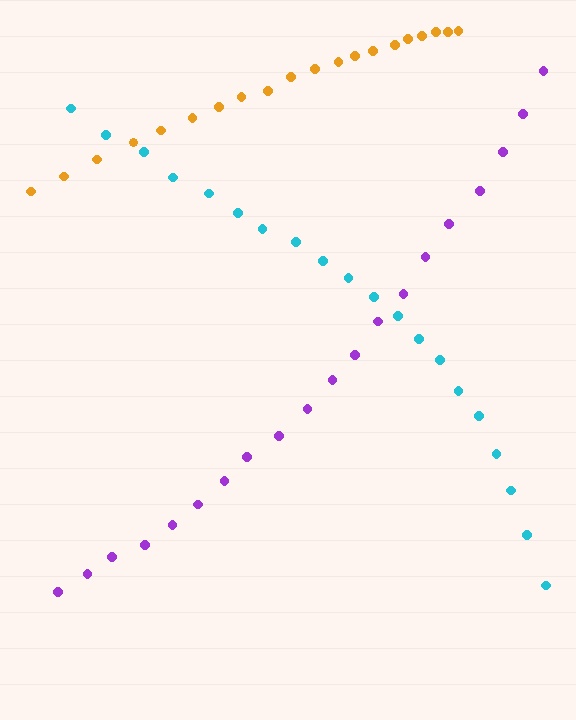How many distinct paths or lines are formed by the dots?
There are 3 distinct paths.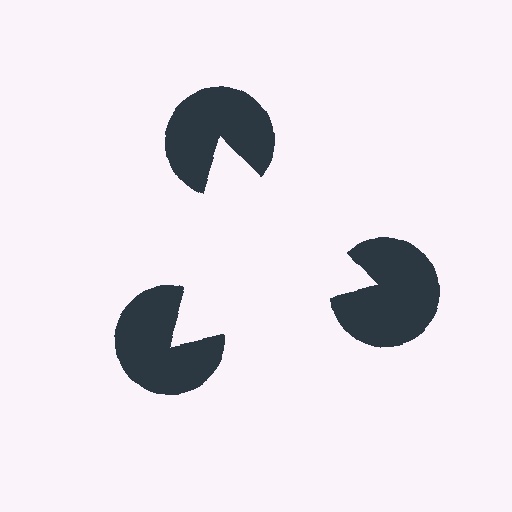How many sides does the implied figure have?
3 sides.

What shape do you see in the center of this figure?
An illusory triangle — its edges are inferred from the aligned wedge cuts in the pac-man discs, not physically drawn.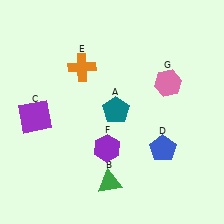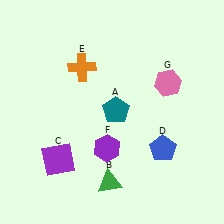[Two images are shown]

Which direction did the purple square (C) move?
The purple square (C) moved down.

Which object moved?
The purple square (C) moved down.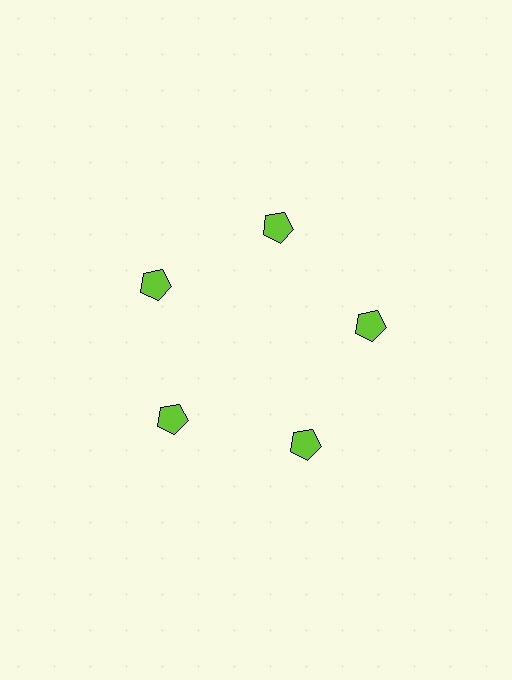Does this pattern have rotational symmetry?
Yes, this pattern has 5-fold rotational symmetry. It looks the same after rotating 72 degrees around the center.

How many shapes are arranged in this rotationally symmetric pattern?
There are 5 shapes, arranged in 5 groups of 1.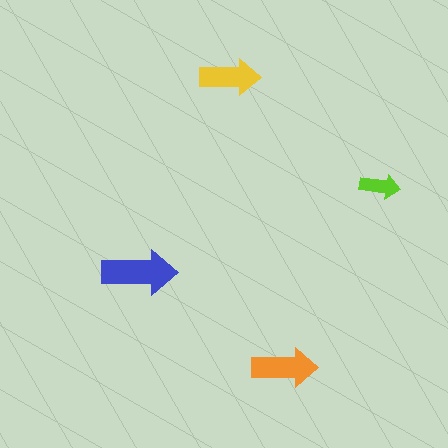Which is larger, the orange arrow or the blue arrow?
The blue one.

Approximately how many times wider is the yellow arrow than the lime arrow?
About 1.5 times wider.